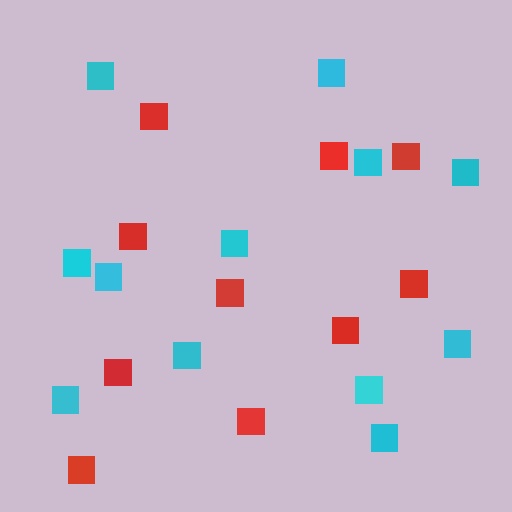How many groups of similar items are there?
There are 2 groups: one group of red squares (10) and one group of cyan squares (12).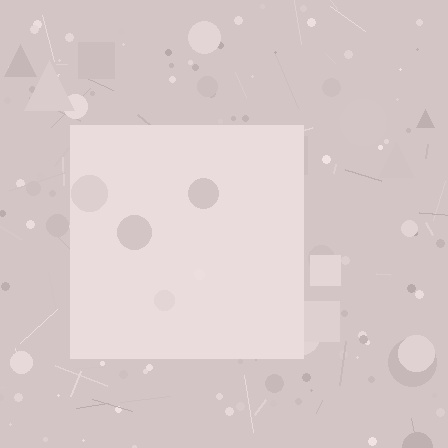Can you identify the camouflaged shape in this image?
The camouflaged shape is a square.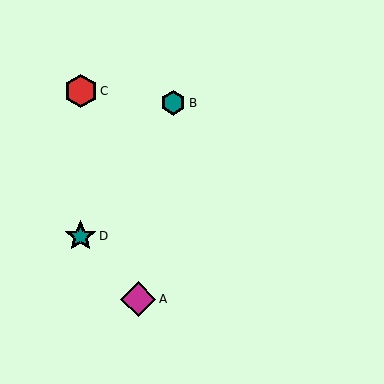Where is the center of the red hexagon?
The center of the red hexagon is at (81, 91).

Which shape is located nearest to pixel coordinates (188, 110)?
The teal hexagon (labeled B) at (173, 103) is nearest to that location.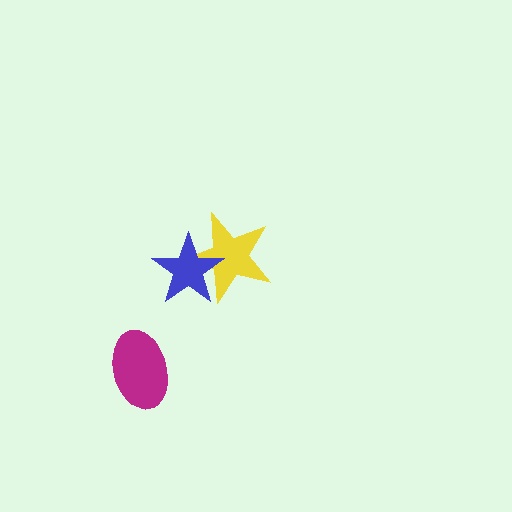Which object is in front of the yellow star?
The blue star is in front of the yellow star.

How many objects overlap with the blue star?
1 object overlaps with the blue star.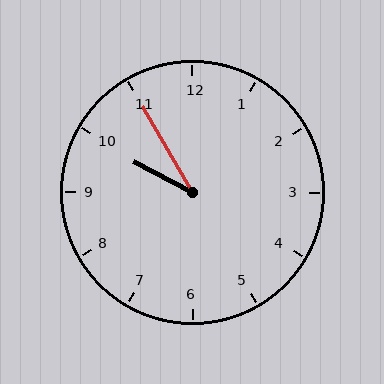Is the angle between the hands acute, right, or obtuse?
It is acute.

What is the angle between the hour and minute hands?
Approximately 32 degrees.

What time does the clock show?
9:55.